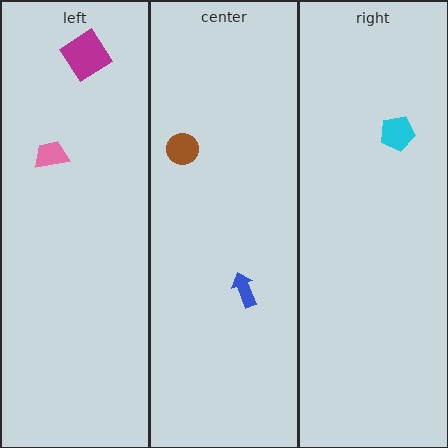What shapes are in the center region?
The blue arrow, the brown circle.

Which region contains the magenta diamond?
The left region.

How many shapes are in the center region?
2.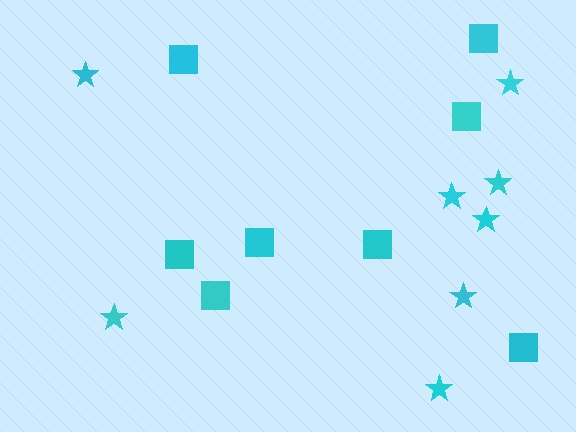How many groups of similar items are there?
There are 2 groups: one group of squares (8) and one group of stars (8).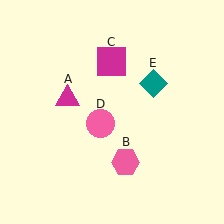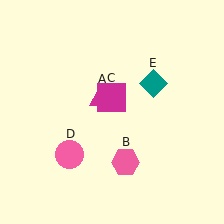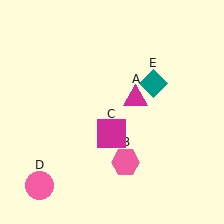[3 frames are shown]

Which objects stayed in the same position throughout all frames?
Pink hexagon (object B) and teal diamond (object E) remained stationary.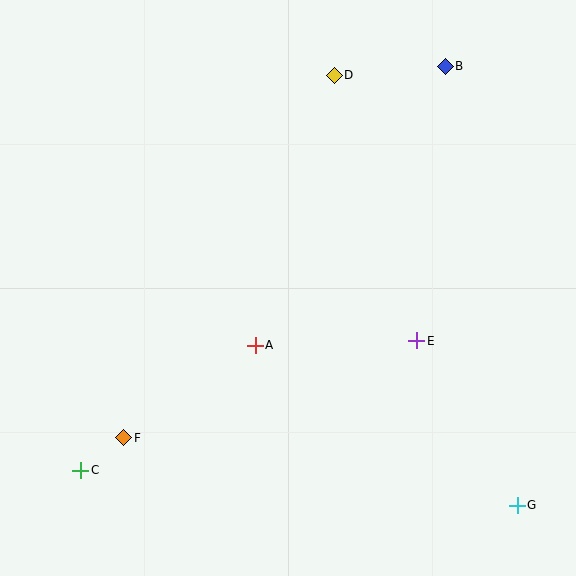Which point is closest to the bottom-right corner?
Point G is closest to the bottom-right corner.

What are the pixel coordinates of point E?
Point E is at (417, 341).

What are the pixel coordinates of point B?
Point B is at (445, 66).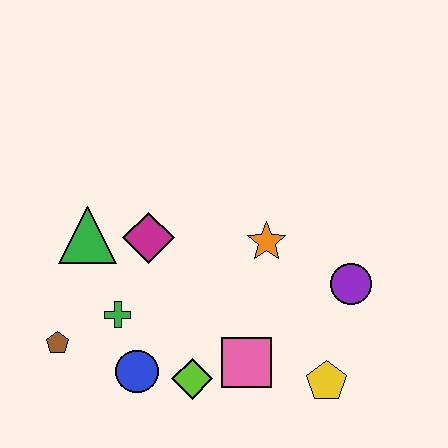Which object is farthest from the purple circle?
The brown pentagon is farthest from the purple circle.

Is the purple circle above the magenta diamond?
No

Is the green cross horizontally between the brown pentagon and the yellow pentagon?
Yes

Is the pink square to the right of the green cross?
Yes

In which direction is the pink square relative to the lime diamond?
The pink square is to the right of the lime diamond.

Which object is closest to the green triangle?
The magenta diamond is closest to the green triangle.